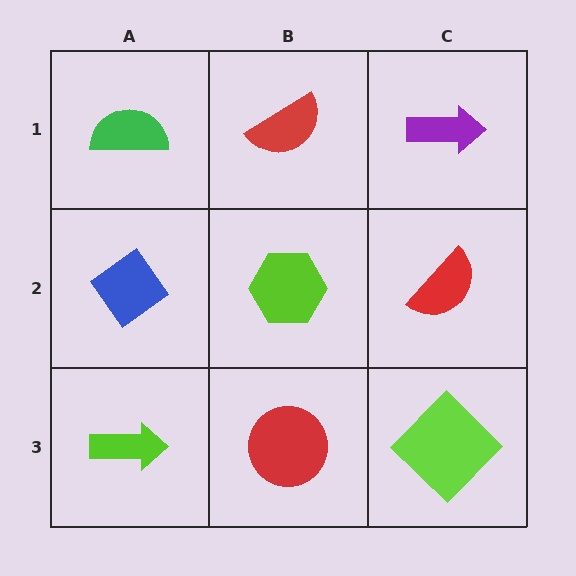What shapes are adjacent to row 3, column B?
A lime hexagon (row 2, column B), a lime arrow (row 3, column A), a lime diamond (row 3, column C).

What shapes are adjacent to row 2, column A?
A green semicircle (row 1, column A), a lime arrow (row 3, column A), a lime hexagon (row 2, column B).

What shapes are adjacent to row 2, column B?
A red semicircle (row 1, column B), a red circle (row 3, column B), a blue diamond (row 2, column A), a red semicircle (row 2, column C).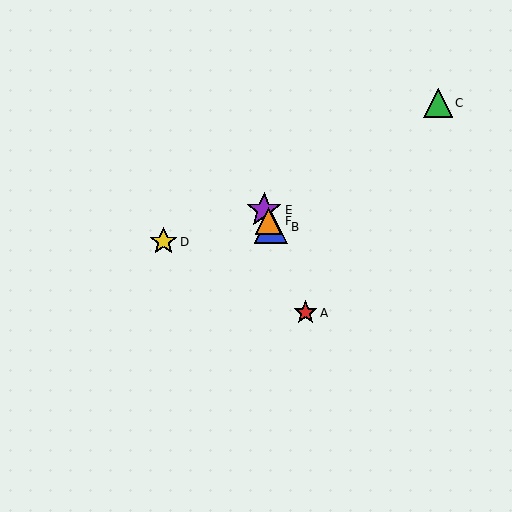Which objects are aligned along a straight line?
Objects A, B, E, F are aligned along a straight line.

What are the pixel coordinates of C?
Object C is at (438, 103).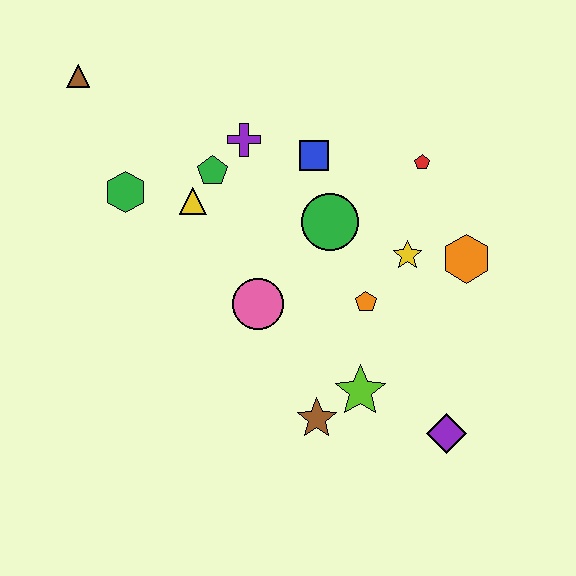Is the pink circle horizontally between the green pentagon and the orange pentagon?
Yes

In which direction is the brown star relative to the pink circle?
The brown star is below the pink circle.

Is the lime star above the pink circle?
No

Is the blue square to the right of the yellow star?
No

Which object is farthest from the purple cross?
The purple diamond is farthest from the purple cross.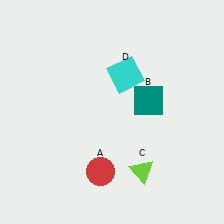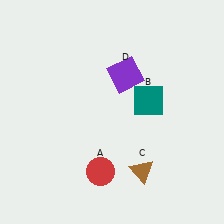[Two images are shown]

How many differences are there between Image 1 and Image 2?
There are 2 differences between the two images.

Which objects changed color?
C changed from lime to brown. D changed from cyan to purple.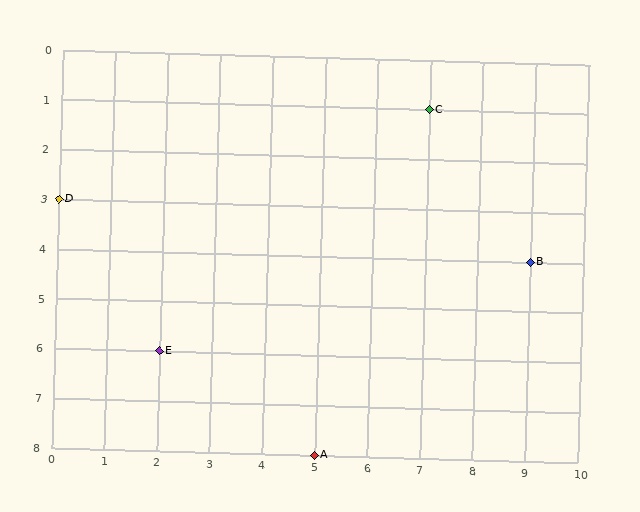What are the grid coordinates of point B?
Point B is at grid coordinates (9, 4).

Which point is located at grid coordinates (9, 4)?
Point B is at (9, 4).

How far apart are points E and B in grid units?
Points E and B are 7 columns and 2 rows apart (about 7.3 grid units diagonally).